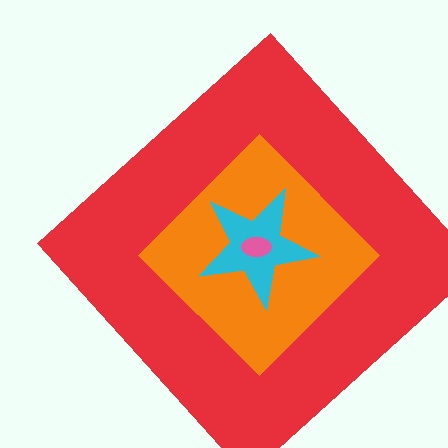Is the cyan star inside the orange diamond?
Yes.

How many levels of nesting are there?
4.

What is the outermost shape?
The red diamond.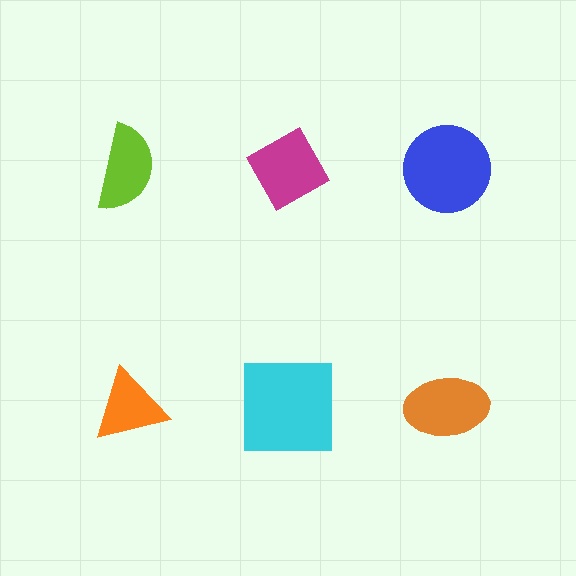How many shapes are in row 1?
3 shapes.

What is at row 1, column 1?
A lime semicircle.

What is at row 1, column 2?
A magenta diamond.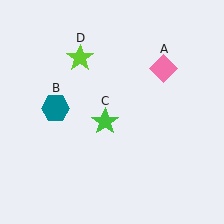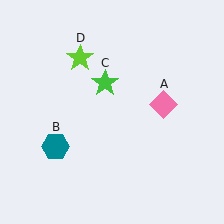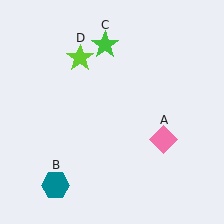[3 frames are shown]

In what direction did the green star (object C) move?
The green star (object C) moved up.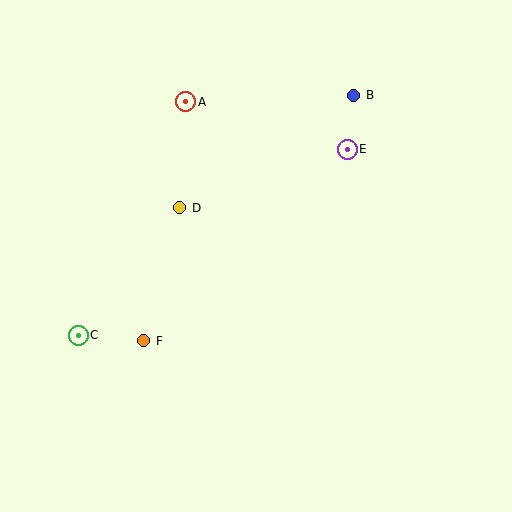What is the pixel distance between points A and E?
The distance between A and E is 169 pixels.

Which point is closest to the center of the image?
Point D at (180, 208) is closest to the center.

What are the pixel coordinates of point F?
Point F is at (144, 341).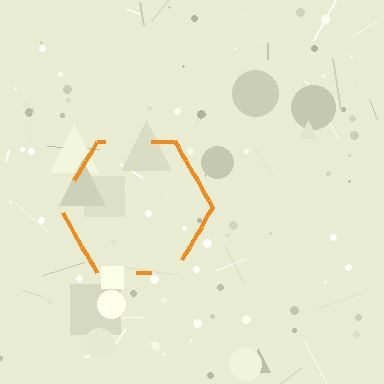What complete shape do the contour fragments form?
The contour fragments form a hexagon.